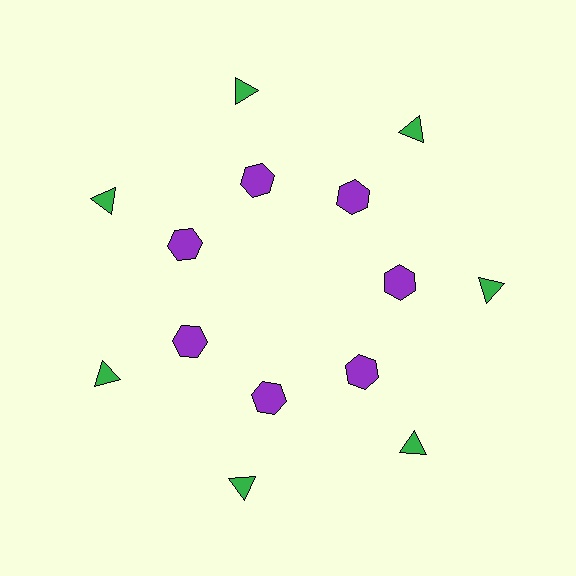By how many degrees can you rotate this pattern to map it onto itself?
The pattern maps onto itself every 51 degrees of rotation.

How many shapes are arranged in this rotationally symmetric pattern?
There are 14 shapes, arranged in 7 groups of 2.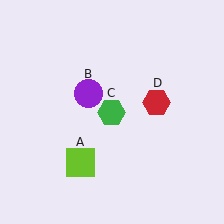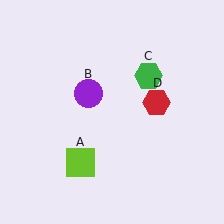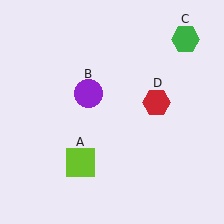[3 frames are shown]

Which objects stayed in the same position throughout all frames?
Lime square (object A) and purple circle (object B) and red hexagon (object D) remained stationary.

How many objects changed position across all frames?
1 object changed position: green hexagon (object C).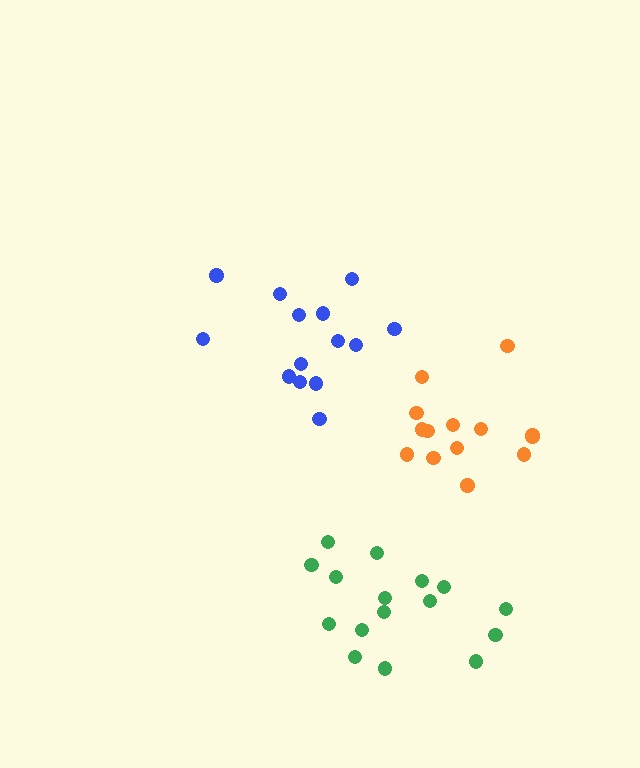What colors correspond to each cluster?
The clusters are colored: green, blue, orange.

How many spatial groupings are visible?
There are 3 spatial groupings.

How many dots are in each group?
Group 1: 16 dots, Group 2: 14 dots, Group 3: 14 dots (44 total).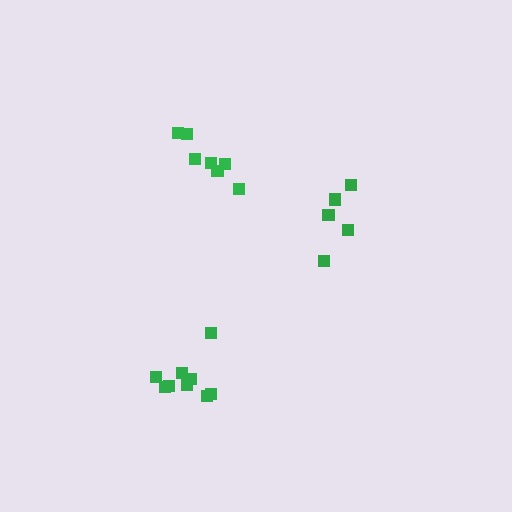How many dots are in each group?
Group 1: 7 dots, Group 2: 9 dots, Group 3: 5 dots (21 total).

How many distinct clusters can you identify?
There are 3 distinct clusters.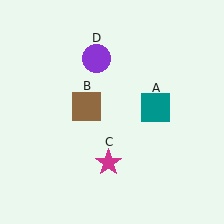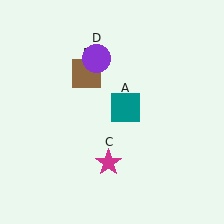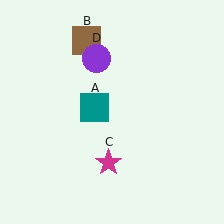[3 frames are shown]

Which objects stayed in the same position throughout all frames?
Magenta star (object C) and purple circle (object D) remained stationary.